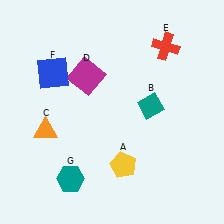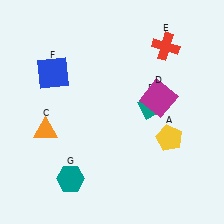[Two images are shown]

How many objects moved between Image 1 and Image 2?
2 objects moved between the two images.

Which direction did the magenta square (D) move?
The magenta square (D) moved right.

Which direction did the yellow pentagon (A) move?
The yellow pentagon (A) moved right.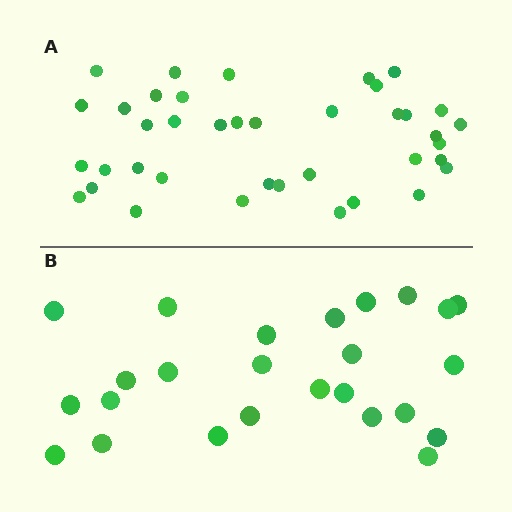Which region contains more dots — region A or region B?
Region A (the top region) has more dots.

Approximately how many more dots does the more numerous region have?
Region A has approximately 15 more dots than region B.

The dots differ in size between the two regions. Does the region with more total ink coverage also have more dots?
No. Region B has more total ink coverage because its dots are larger, but region A actually contains more individual dots. Total area can be misleading — the number of items is what matters here.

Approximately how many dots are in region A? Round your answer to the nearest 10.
About 40 dots. (The exact count is 39, which rounds to 40.)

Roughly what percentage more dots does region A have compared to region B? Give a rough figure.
About 55% more.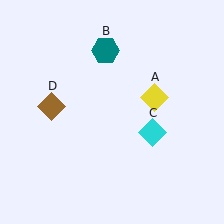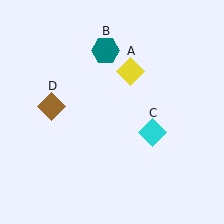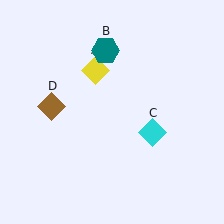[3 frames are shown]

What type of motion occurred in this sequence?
The yellow diamond (object A) rotated counterclockwise around the center of the scene.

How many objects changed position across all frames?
1 object changed position: yellow diamond (object A).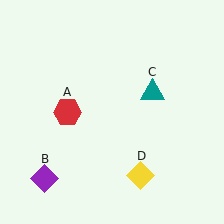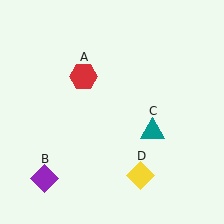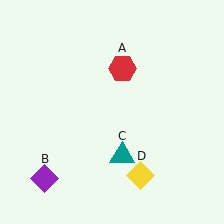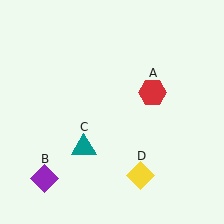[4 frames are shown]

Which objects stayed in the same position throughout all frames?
Purple diamond (object B) and yellow diamond (object D) remained stationary.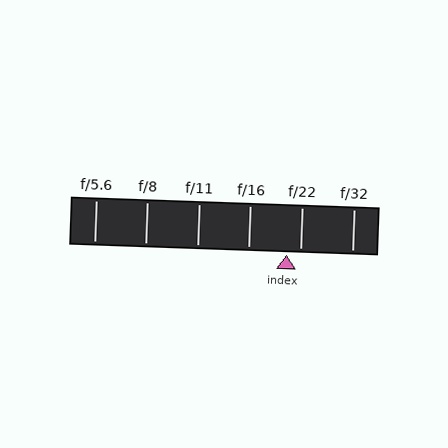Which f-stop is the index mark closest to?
The index mark is closest to f/22.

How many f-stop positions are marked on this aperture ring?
There are 6 f-stop positions marked.